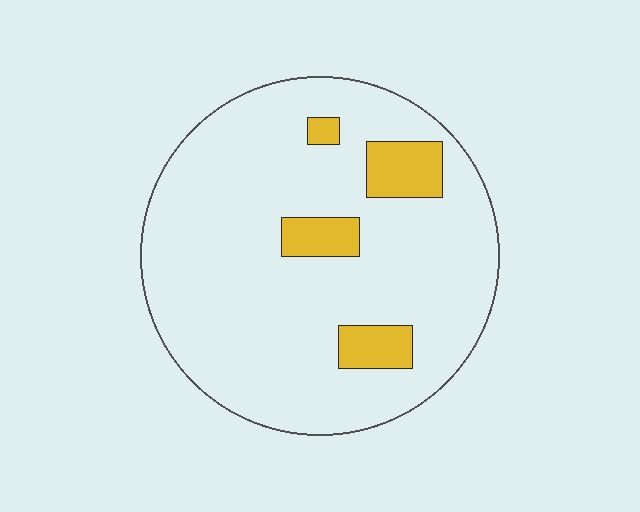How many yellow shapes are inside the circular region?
4.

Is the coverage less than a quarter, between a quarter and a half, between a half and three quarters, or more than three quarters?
Less than a quarter.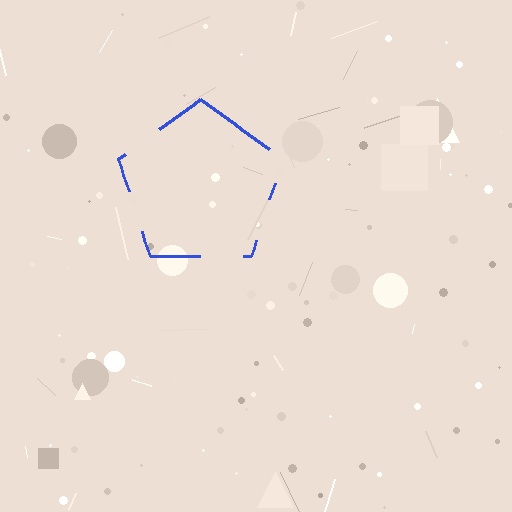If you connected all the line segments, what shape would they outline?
They would outline a pentagon.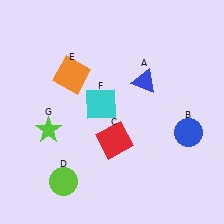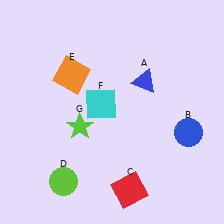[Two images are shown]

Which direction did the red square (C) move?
The red square (C) moved down.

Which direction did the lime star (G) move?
The lime star (G) moved right.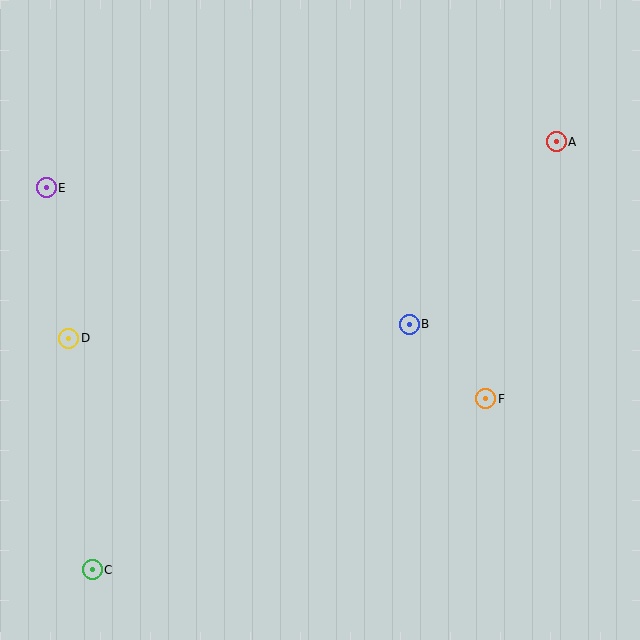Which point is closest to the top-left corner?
Point E is closest to the top-left corner.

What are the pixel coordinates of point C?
Point C is at (92, 570).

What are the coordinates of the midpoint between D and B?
The midpoint between D and B is at (239, 331).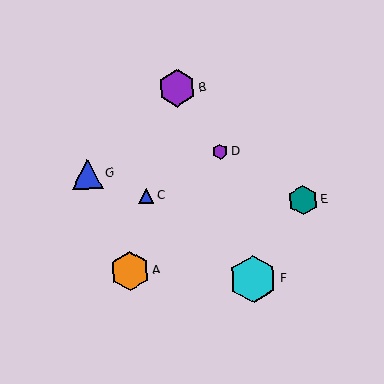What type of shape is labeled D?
Shape D is a purple hexagon.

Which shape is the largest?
The cyan hexagon (labeled F) is the largest.